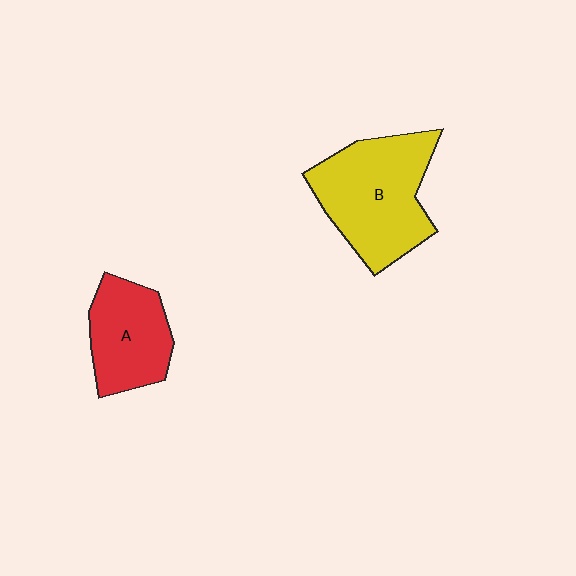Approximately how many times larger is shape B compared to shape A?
Approximately 1.5 times.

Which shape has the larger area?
Shape B (yellow).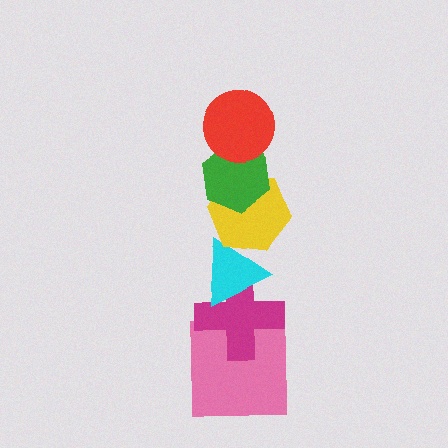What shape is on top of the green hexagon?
The red circle is on top of the green hexagon.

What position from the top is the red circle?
The red circle is 1st from the top.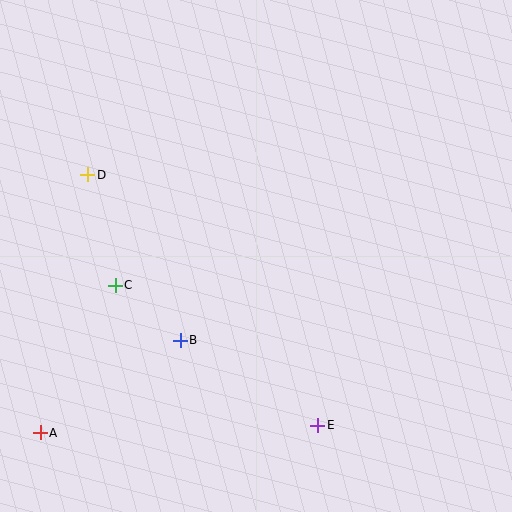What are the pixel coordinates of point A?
Point A is at (40, 433).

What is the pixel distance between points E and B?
The distance between E and B is 162 pixels.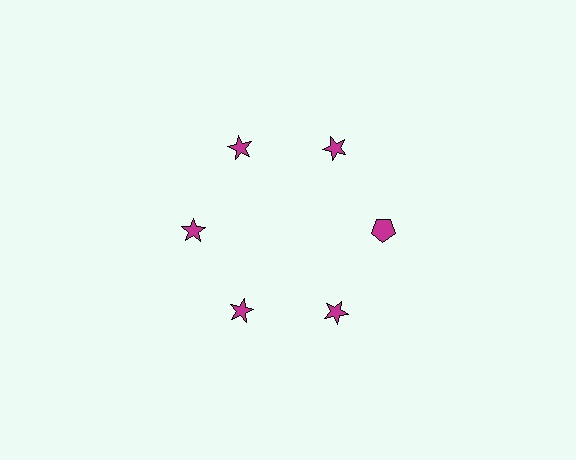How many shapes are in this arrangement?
There are 6 shapes arranged in a ring pattern.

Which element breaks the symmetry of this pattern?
The magenta pentagon at roughly the 3 o'clock position breaks the symmetry. All other shapes are magenta stars.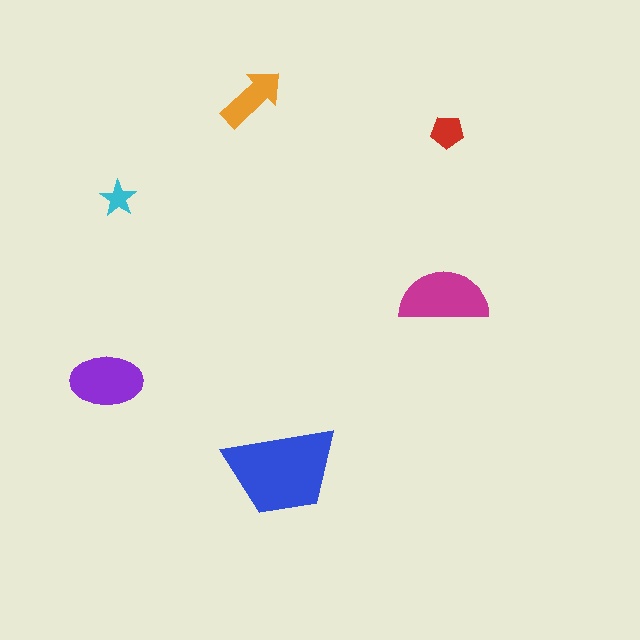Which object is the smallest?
The cyan star.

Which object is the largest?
The blue trapezoid.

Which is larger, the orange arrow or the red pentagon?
The orange arrow.